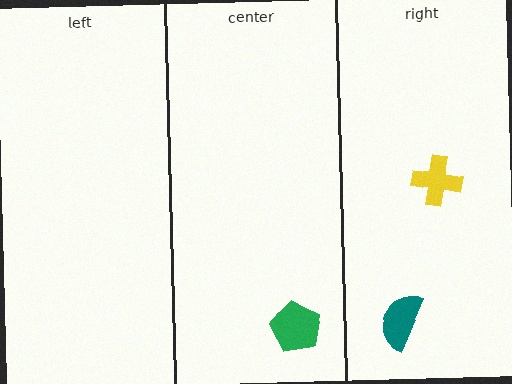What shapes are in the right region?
The yellow cross, the teal semicircle.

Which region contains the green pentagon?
The center region.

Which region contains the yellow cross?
The right region.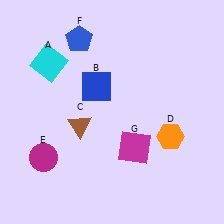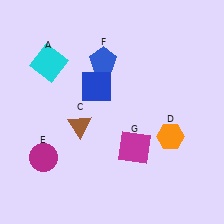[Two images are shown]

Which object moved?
The blue pentagon (F) moved right.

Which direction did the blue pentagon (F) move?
The blue pentagon (F) moved right.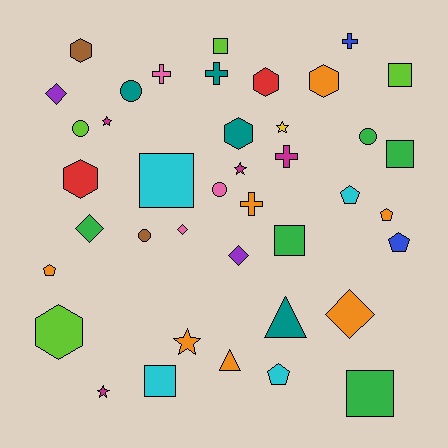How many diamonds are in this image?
There are 5 diamonds.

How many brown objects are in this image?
There are 2 brown objects.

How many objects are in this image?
There are 40 objects.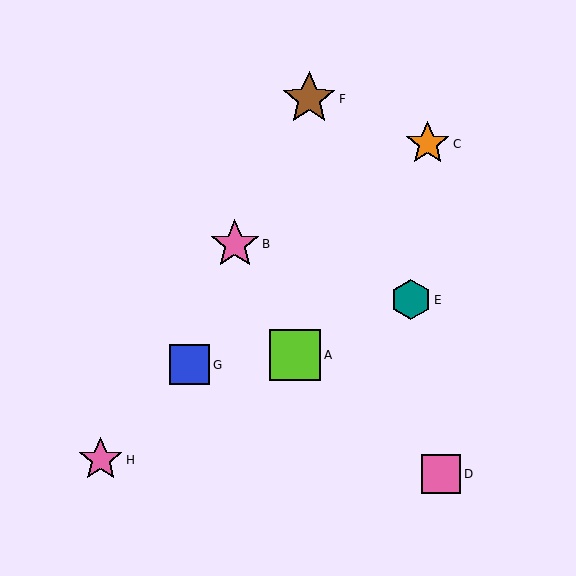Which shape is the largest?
The brown star (labeled F) is the largest.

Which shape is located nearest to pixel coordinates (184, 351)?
The blue square (labeled G) at (190, 365) is nearest to that location.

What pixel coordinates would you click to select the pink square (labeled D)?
Click at (441, 474) to select the pink square D.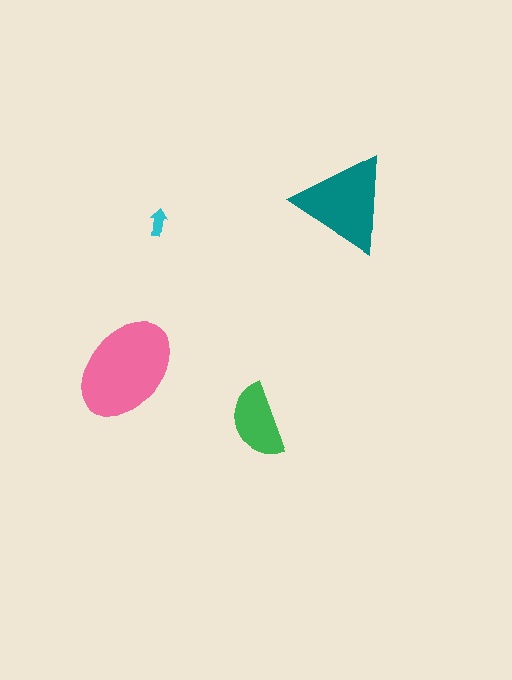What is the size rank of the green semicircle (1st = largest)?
3rd.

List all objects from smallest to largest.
The cyan arrow, the green semicircle, the teal triangle, the pink ellipse.